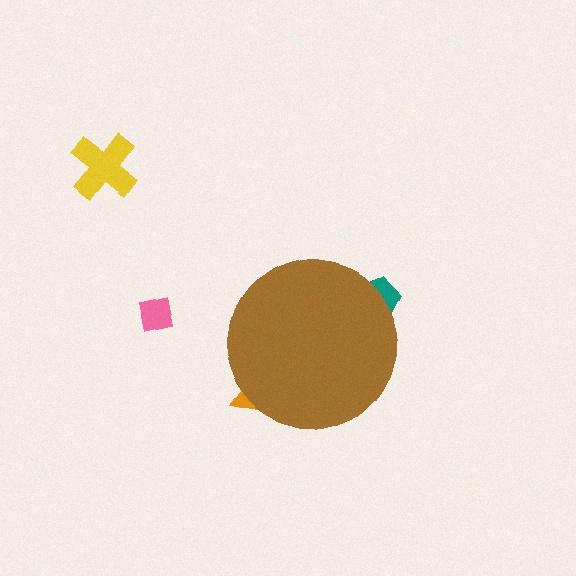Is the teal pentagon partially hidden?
Yes, the teal pentagon is partially hidden behind the brown circle.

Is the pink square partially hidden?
No, the pink square is fully visible.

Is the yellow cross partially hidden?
No, the yellow cross is fully visible.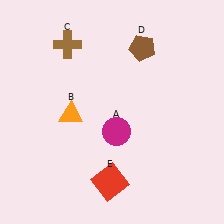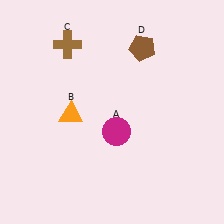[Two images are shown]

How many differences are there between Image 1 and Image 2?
There is 1 difference between the two images.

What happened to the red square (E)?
The red square (E) was removed in Image 2. It was in the bottom-left area of Image 1.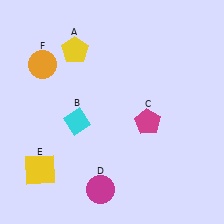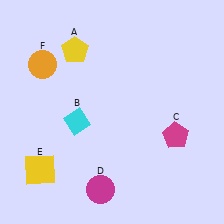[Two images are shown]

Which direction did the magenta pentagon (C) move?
The magenta pentagon (C) moved right.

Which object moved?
The magenta pentagon (C) moved right.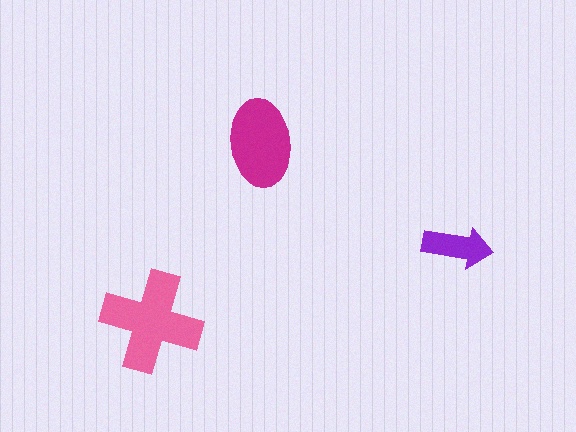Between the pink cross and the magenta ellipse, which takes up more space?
The pink cross.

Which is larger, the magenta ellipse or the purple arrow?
The magenta ellipse.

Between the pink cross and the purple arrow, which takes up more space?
The pink cross.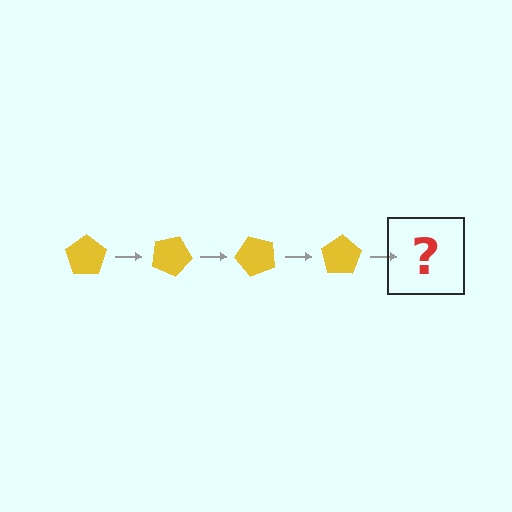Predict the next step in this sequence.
The next step is a yellow pentagon rotated 100 degrees.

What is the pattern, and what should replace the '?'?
The pattern is that the pentagon rotates 25 degrees each step. The '?' should be a yellow pentagon rotated 100 degrees.